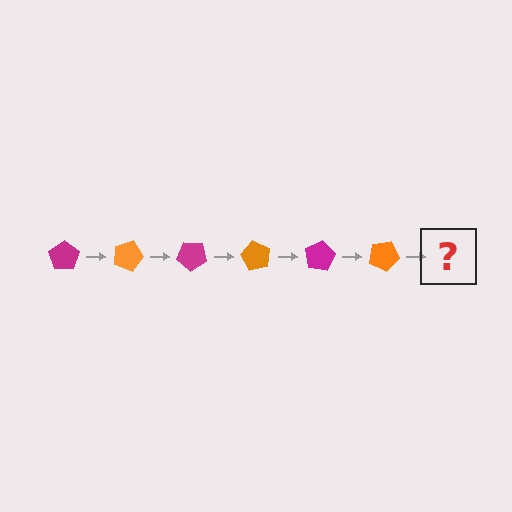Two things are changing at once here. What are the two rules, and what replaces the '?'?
The two rules are that it rotates 20 degrees each step and the color cycles through magenta and orange. The '?' should be a magenta pentagon, rotated 120 degrees from the start.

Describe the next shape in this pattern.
It should be a magenta pentagon, rotated 120 degrees from the start.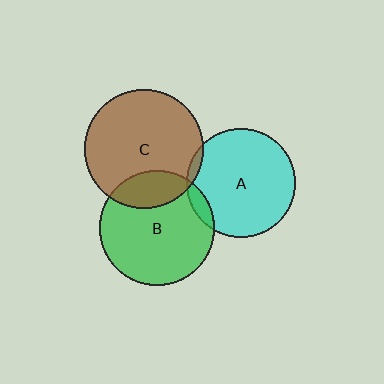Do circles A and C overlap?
Yes.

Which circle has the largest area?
Circle C (brown).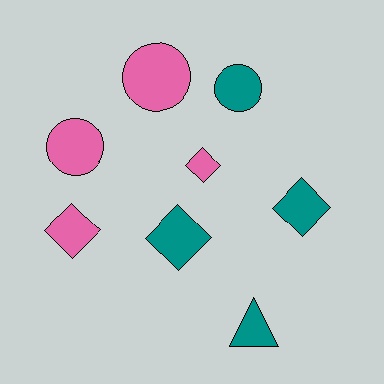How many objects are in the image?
There are 8 objects.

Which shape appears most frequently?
Diamond, with 4 objects.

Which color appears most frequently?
Pink, with 4 objects.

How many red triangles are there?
There are no red triangles.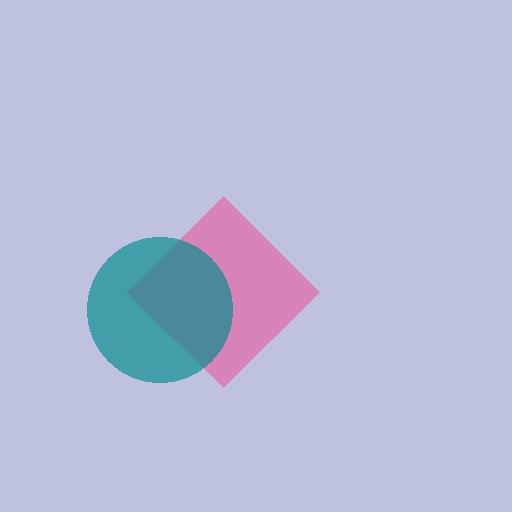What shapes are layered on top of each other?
The layered shapes are: a pink diamond, a teal circle.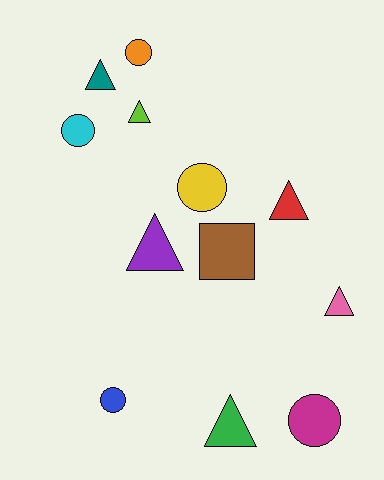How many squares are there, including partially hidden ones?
There is 1 square.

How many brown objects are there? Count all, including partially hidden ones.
There is 1 brown object.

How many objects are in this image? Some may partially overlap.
There are 12 objects.